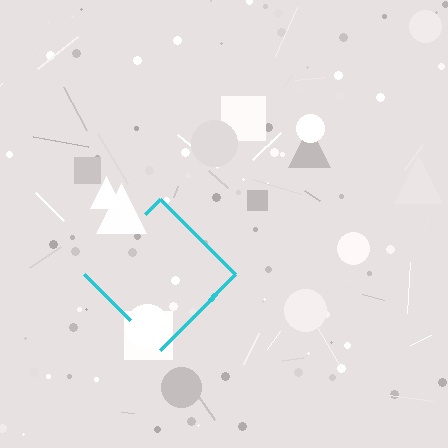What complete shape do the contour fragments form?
The contour fragments form a diamond.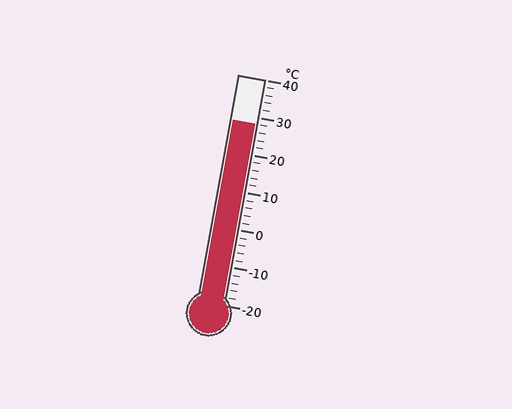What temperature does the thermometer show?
The thermometer shows approximately 28°C.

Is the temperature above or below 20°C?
The temperature is above 20°C.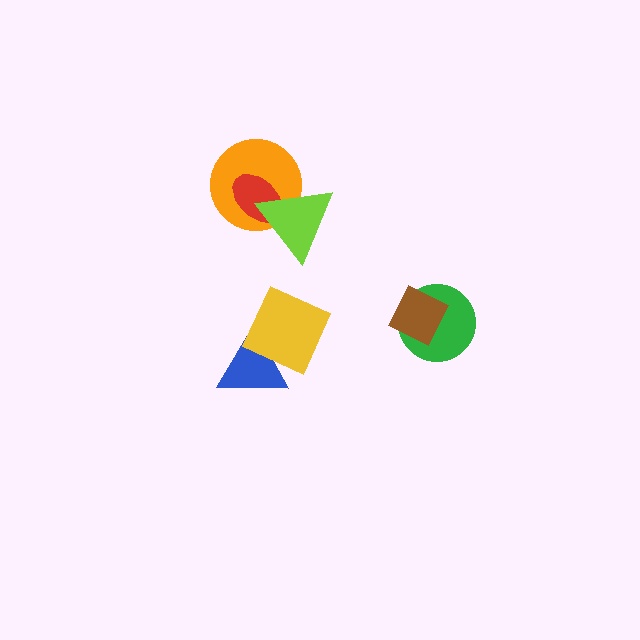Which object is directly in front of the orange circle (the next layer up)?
The red ellipse is directly in front of the orange circle.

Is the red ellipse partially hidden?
Yes, it is partially covered by another shape.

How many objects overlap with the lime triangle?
2 objects overlap with the lime triangle.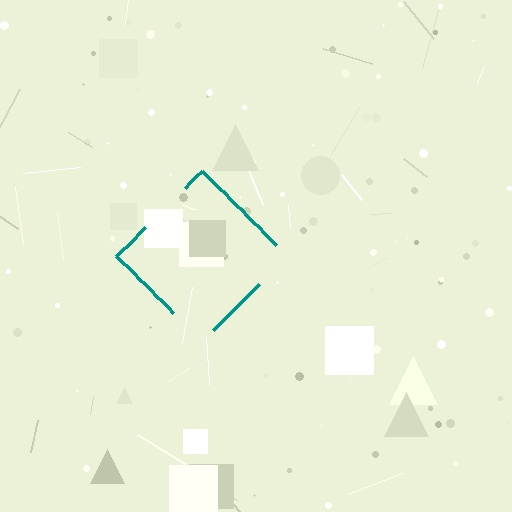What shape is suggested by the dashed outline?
The dashed outline suggests a diamond.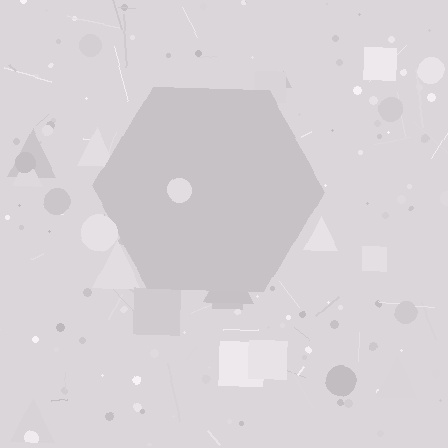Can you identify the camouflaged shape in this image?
The camouflaged shape is a hexagon.